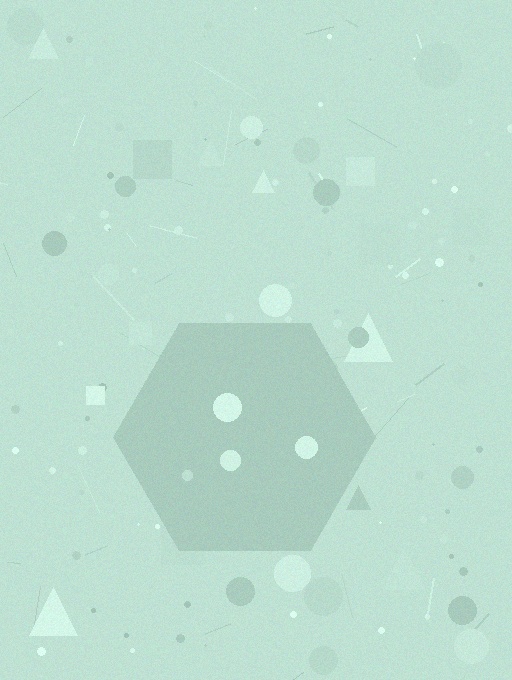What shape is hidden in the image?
A hexagon is hidden in the image.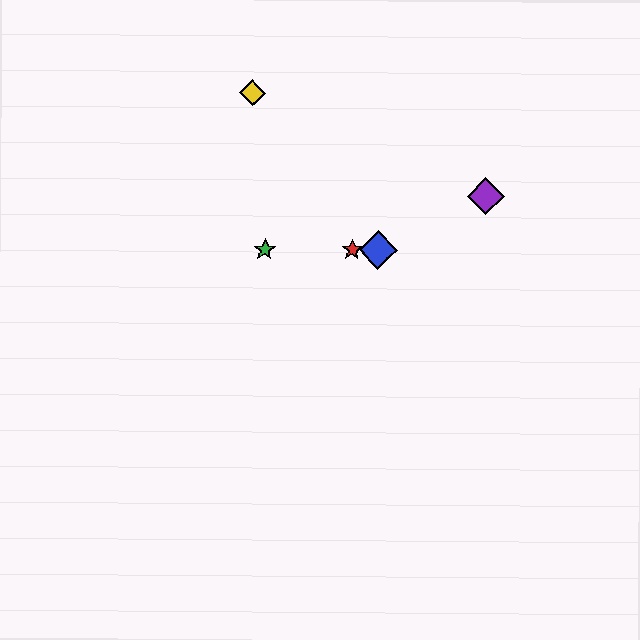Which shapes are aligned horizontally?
The red star, the blue diamond, the green star are aligned horizontally.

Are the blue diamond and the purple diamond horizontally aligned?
No, the blue diamond is at y≈250 and the purple diamond is at y≈197.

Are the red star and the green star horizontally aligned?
Yes, both are at y≈250.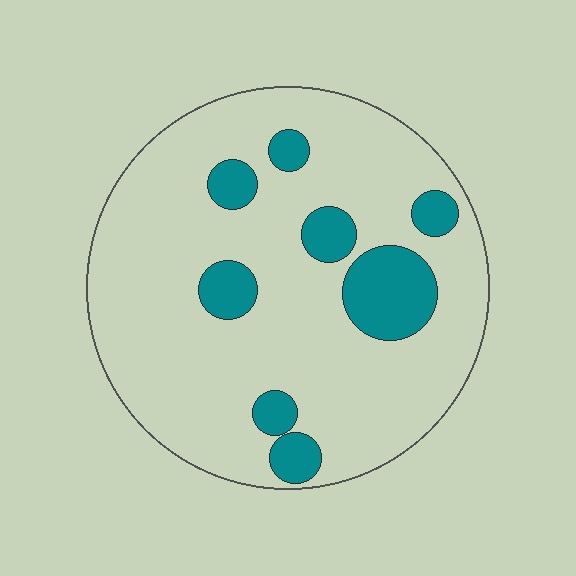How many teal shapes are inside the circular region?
8.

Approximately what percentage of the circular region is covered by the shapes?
Approximately 15%.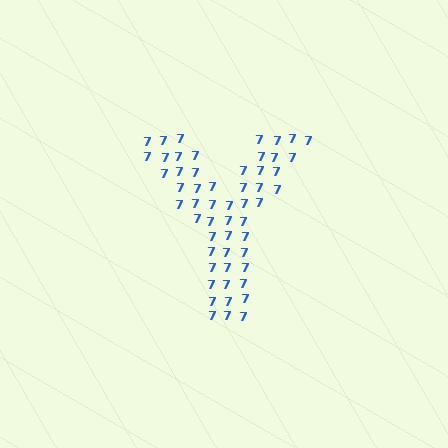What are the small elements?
The small elements are digit 7's.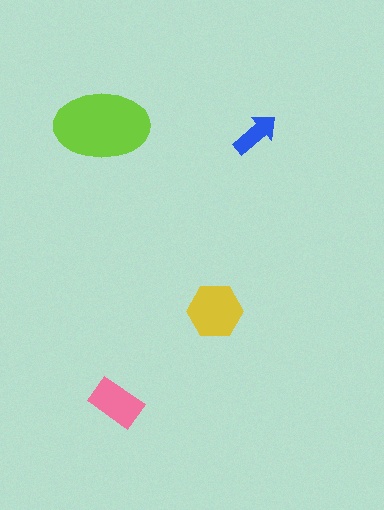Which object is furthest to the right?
The blue arrow is rightmost.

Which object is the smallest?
The blue arrow.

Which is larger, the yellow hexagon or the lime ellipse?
The lime ellipse.